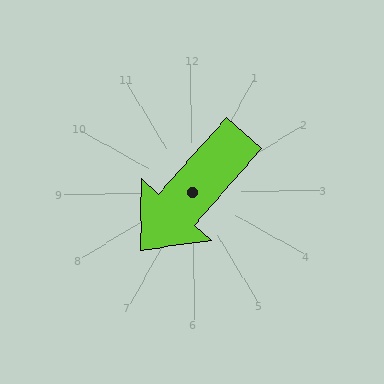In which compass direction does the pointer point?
Southwest.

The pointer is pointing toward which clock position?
Roughly 7 o'clock.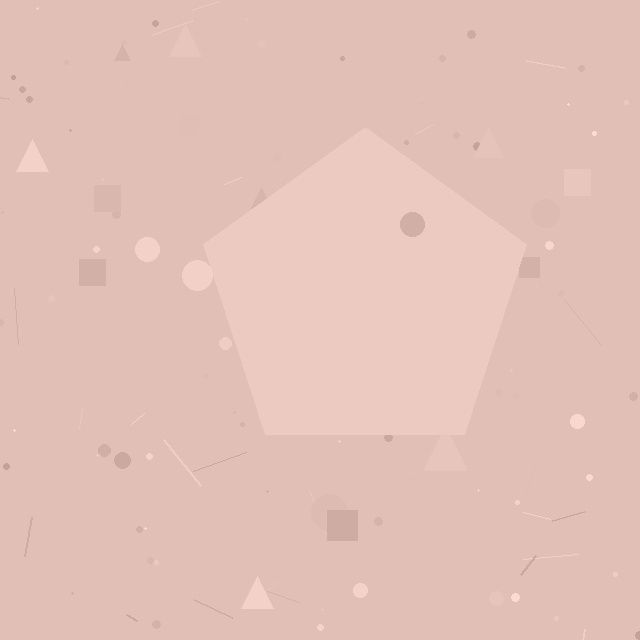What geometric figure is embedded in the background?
A pentagon is embedded in the background.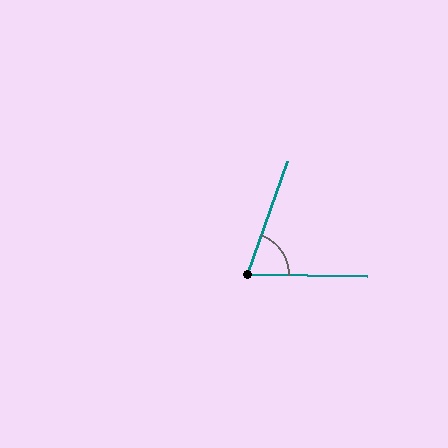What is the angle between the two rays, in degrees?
Approximately 71 degrees.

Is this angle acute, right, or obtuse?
It is acute.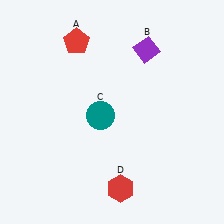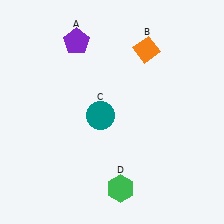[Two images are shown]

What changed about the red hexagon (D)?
In Image 1, D is red. In Image 2, it changed to green.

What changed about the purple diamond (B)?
In Image 1, B is purple. In Image 2, it changed to orange.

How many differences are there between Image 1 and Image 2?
There are 3 differences between the two images.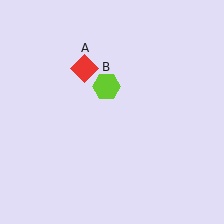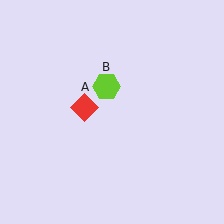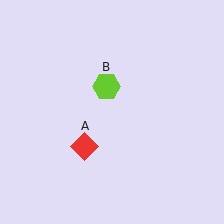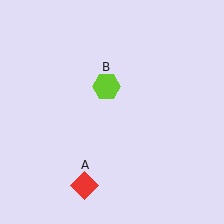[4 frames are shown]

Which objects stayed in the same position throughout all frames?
Lime hexagon (object B) remained stationary.